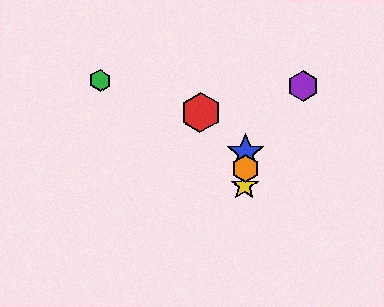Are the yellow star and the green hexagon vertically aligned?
No, the yellow star is at x≈245 and the green hexagon is at x≈100.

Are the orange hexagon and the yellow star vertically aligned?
Yes, both are at x≈245.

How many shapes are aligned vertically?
3 shapes (the blue star, the yellow star, the orange hexagon) are aligned vertically.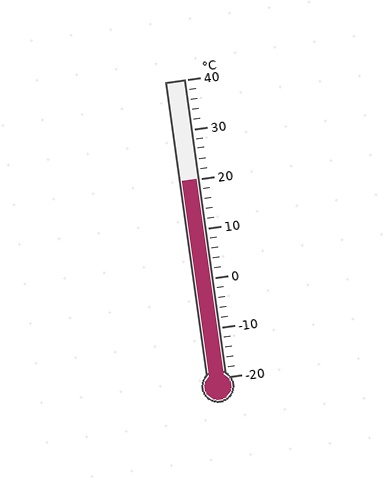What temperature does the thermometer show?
The thermometer shows approximately 20°C.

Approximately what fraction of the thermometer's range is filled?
The thermometer is filled to approximately 65% of its range.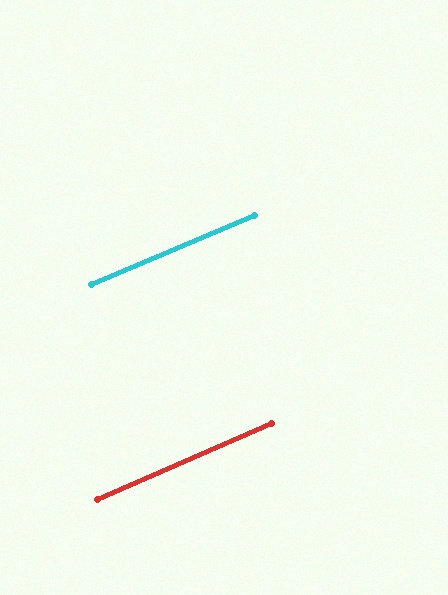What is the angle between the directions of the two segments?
Approximately 1 degree.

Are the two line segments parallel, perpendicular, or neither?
Parallel — their directions differ by only 0.8°.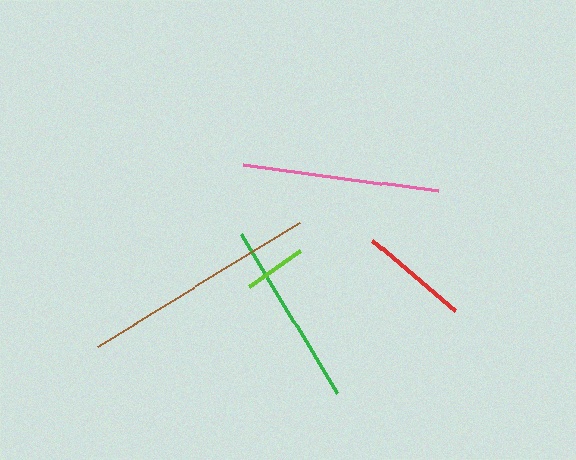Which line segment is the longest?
The brown line is the longest at approximately 237 pixels.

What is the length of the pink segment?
The pink segment is approximately 197 pixels long.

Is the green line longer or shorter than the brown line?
The brown line is longer than the green line.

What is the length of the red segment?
The red segment is approximately 109 pixels long.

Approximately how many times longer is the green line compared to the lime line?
The green line is approximately 2.9 times the length of the lime line.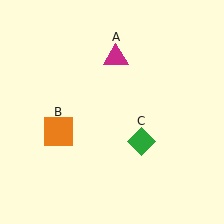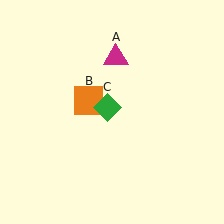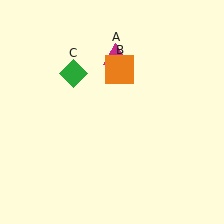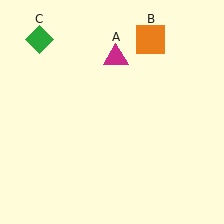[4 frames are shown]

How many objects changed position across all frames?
2 objects changed position: orange square (object B), green diamond (object C).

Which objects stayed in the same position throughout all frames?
Magenta triangle (object A) remained stationary.